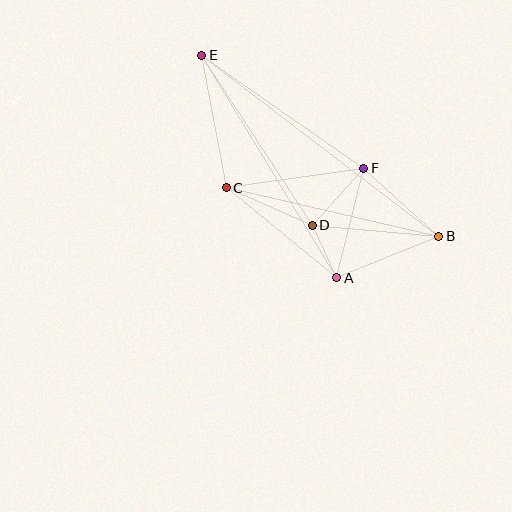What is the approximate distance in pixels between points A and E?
The distance between A and E is approximately 260 pixels.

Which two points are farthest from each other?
Points B and E are farthest from each other.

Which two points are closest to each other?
Points A and D are closest to each other.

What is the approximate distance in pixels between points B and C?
The distance between B and C is approximately 218 pixels.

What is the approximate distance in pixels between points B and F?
The distance between B and F is approximately 102 pixels.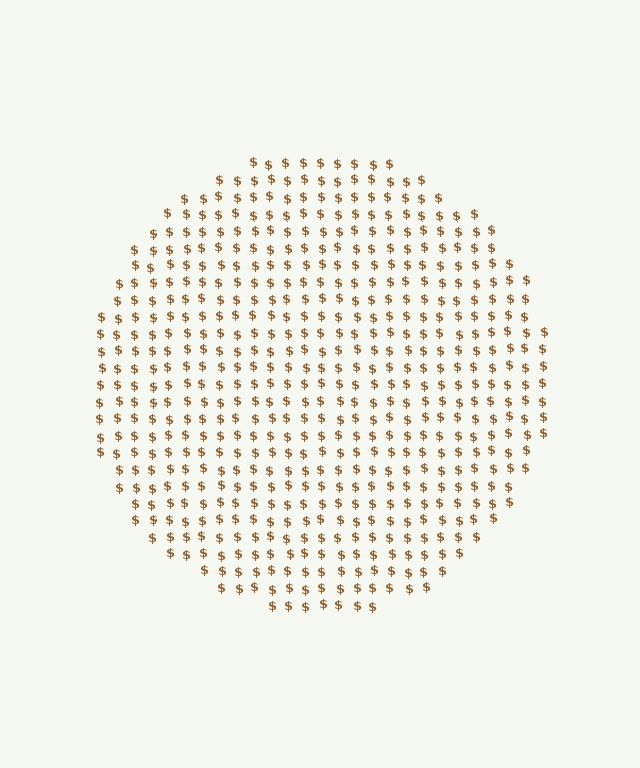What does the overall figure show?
The overall figure shows a circle.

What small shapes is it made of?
It is made of small dollar signs.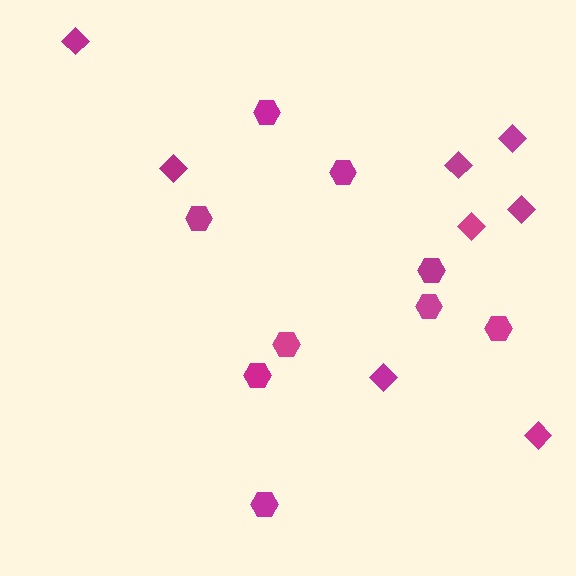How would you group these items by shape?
There are 2 groups: one group of diamonds (8) and one group of hexagons (9).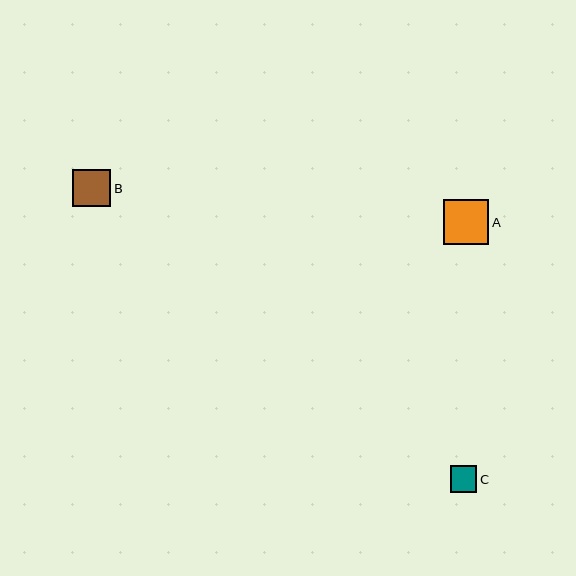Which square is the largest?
Square A is the largest with a size of approximately 45 pixels.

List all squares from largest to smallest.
From largest to smallest: A, B, C.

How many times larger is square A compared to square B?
Square A is approximately 1.2 times the size of square B.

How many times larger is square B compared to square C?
Square B is approximately 1.4 times the size of square C.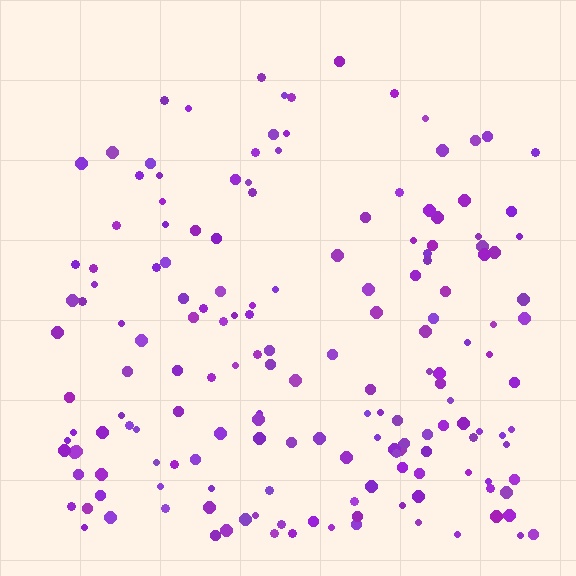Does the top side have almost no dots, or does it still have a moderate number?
Still a moderate number, just noticeably fewer than the bottom.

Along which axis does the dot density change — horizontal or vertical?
Vertical.